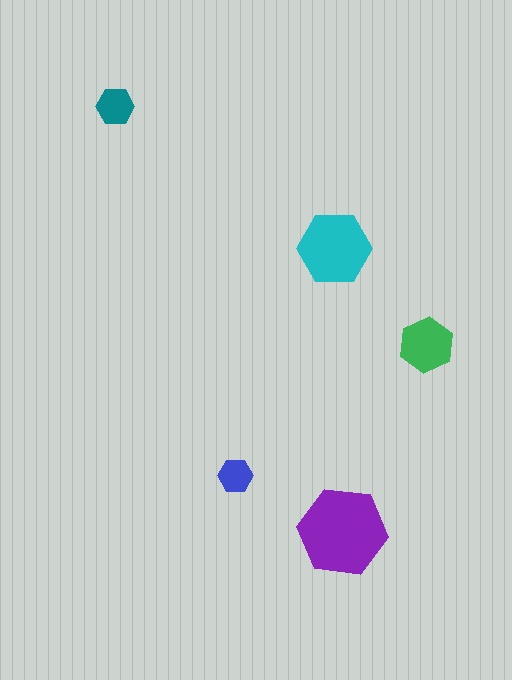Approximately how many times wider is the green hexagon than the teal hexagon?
About 1.5 times wider.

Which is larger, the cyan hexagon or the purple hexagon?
The purple one.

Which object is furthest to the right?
The green hexagon is rightmost.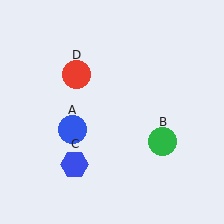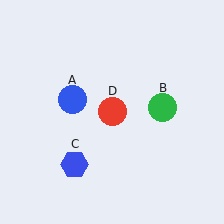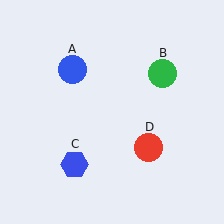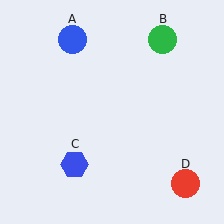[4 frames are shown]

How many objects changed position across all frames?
3 objects changed position: blue circle (object A), green circle (object B), red circle (object D).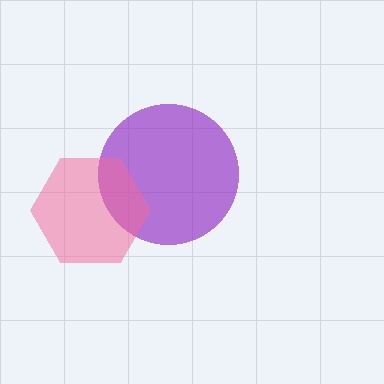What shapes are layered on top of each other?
The layered shapes are: a purple circle, a pink hexagon.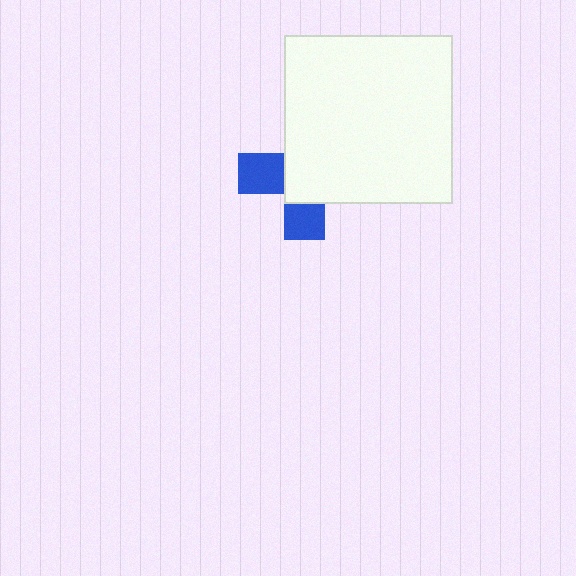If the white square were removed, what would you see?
You would see the complete blue cross.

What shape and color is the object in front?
The object in front is a white square.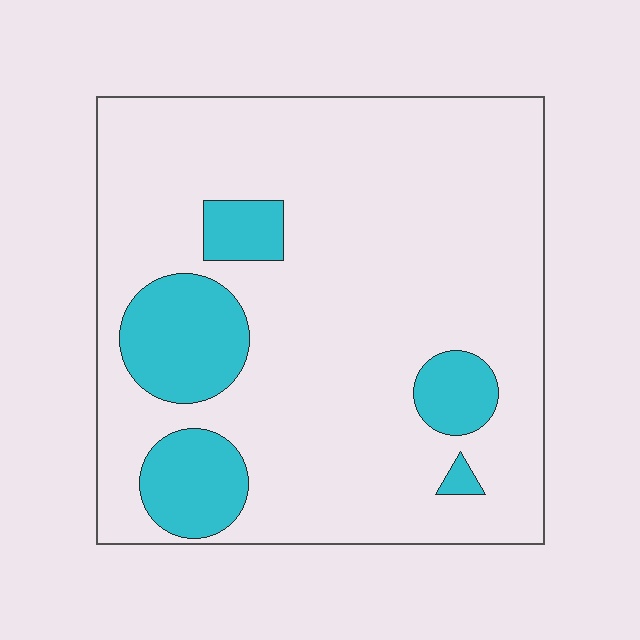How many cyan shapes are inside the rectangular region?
5.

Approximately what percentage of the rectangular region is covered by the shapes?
Approximately 15%.